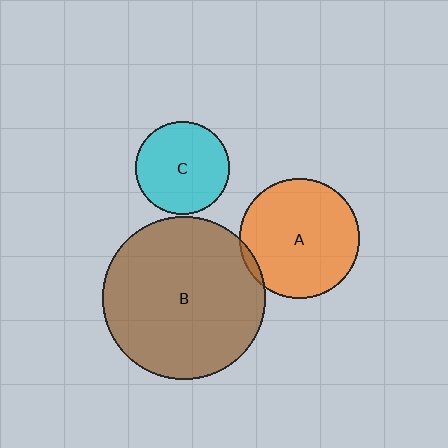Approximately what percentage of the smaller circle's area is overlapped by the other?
Approximately 5%.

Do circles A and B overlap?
Yes.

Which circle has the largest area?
Circle B (brown).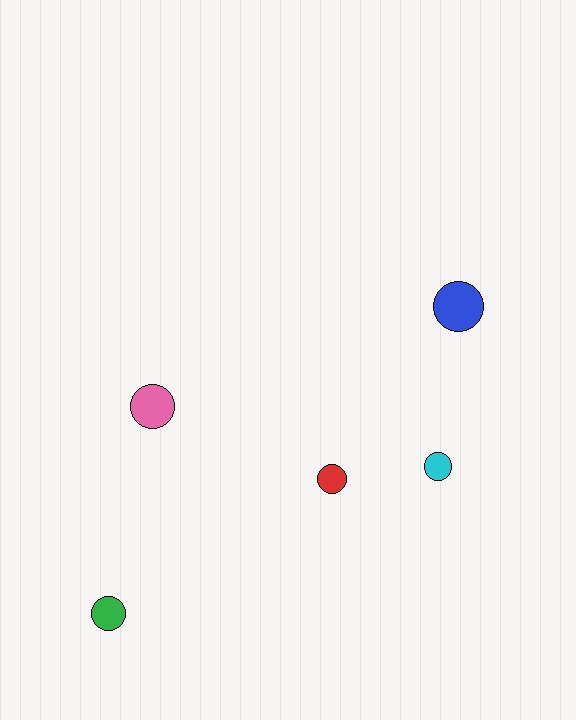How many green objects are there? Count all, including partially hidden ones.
There is 1 green object.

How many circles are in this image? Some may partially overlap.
There are 5 circles.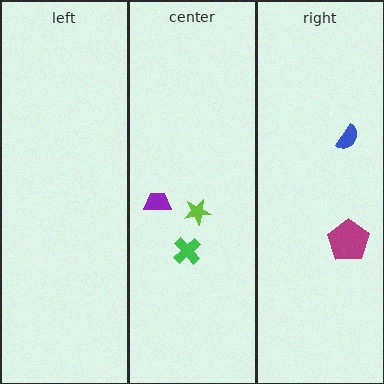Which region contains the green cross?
The center region.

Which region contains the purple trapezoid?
The center region.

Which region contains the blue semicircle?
The right region.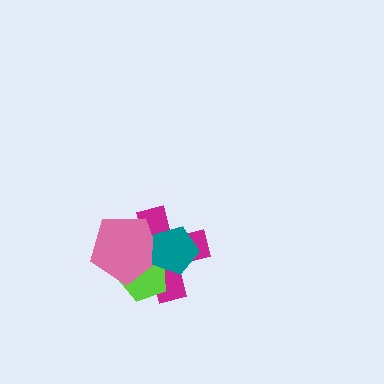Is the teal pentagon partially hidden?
No, no other shape covers it.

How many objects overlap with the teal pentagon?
3 objects overlap with the teal pentagon.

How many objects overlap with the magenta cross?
3 objects overlap with the magenta cross.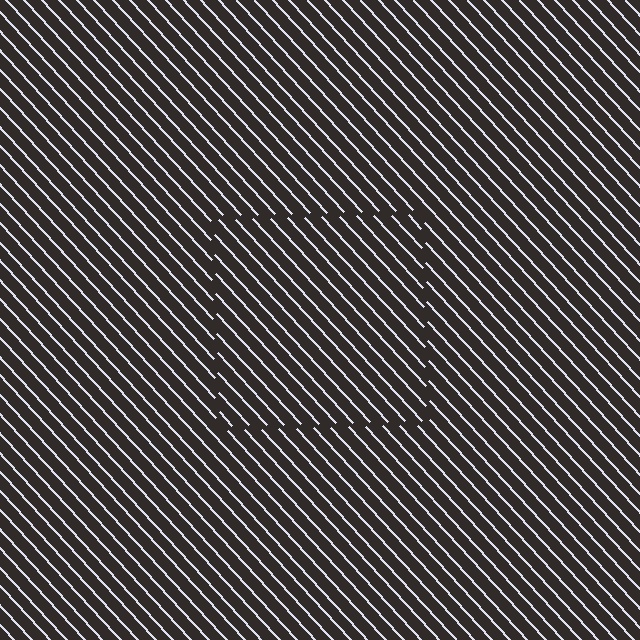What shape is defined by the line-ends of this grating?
An illusory square. The interior of the shape contains the same grating, shifted by half a period — the contour is defined by the phase discontinuity where line-ends from the inner and outer gratings abut.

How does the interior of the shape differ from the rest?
The interior of the shape contains the same grating, shifted by half a period — the contour is defined by the phase discontinuity where line-ends from the inner and outer gratings abut.